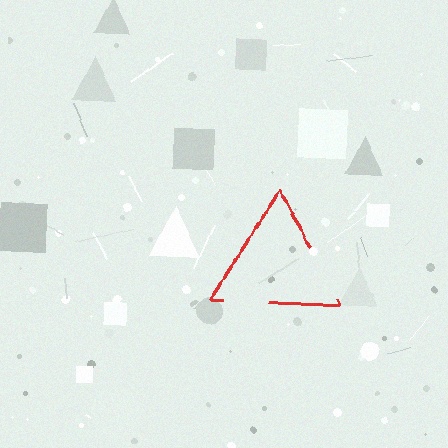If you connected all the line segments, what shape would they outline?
They would outline a triangle.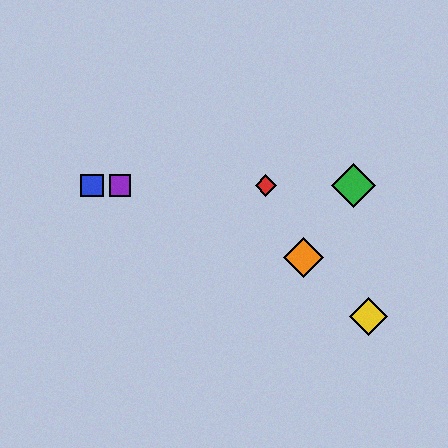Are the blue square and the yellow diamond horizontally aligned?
No, the blue square is at y≈186 and the yellow diamond is at y≈317.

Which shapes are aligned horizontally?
The red diamond, the blue square, the green diamond, the purple square are aligned horizontally.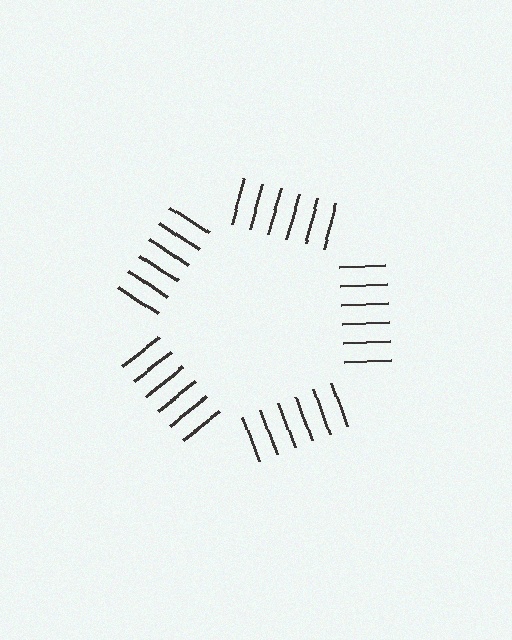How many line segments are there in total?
30 — 6 along each of the 5 edges.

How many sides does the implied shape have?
5 sides — the line-ends trace a pentagon.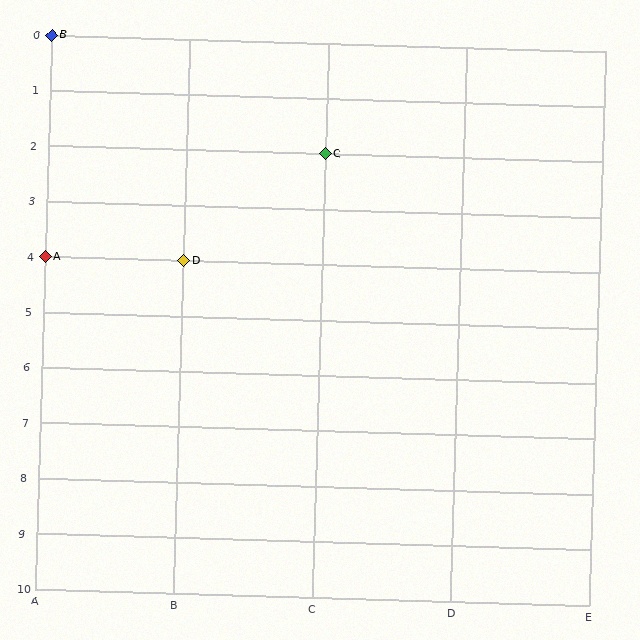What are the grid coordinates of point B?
Point B is at grid coordinates (A, 0).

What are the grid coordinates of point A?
Point A is at grid coordinates (A, 4).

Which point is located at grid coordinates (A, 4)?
Point A is at (A, 4).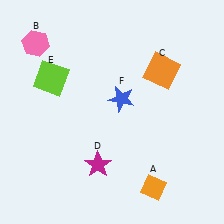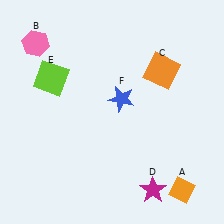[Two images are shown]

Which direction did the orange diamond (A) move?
The orange diamond (A) moved right.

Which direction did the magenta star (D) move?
The magenta star (D) moved right.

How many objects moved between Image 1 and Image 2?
2 objects moved between the two images.